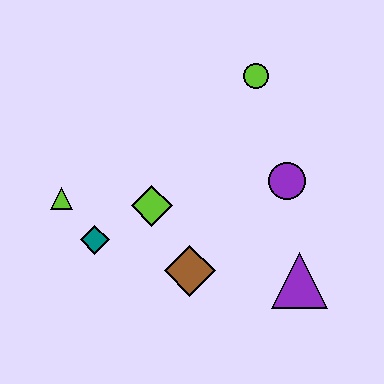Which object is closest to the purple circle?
The purple triangle is closest to the purple circle.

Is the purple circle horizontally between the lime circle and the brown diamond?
No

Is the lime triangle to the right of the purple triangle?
No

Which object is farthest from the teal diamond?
The lime circle is farthest from the teal diamond.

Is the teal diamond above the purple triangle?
Yes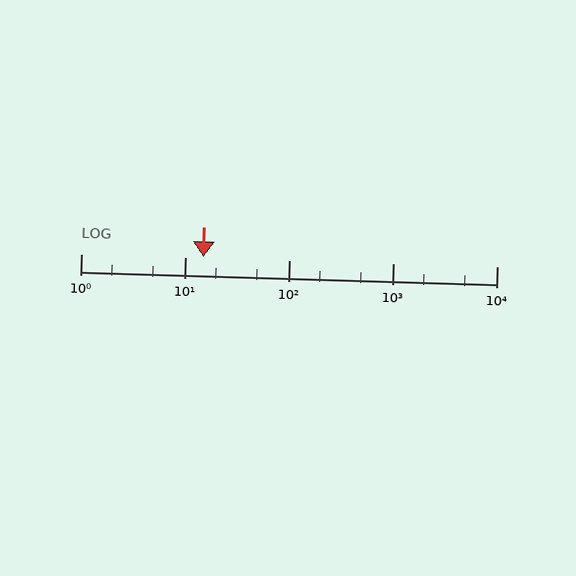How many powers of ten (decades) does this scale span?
The scale spans 4 decades, from 1 to 10000.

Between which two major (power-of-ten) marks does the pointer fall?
The pointer is between 10 and 100.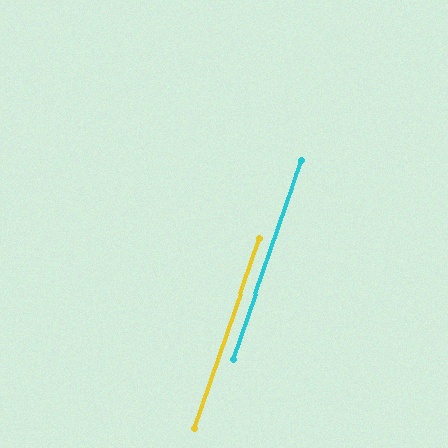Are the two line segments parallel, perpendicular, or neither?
Parallel — their directions differ by only 0.4°.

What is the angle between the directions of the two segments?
Approximately 0 degrees.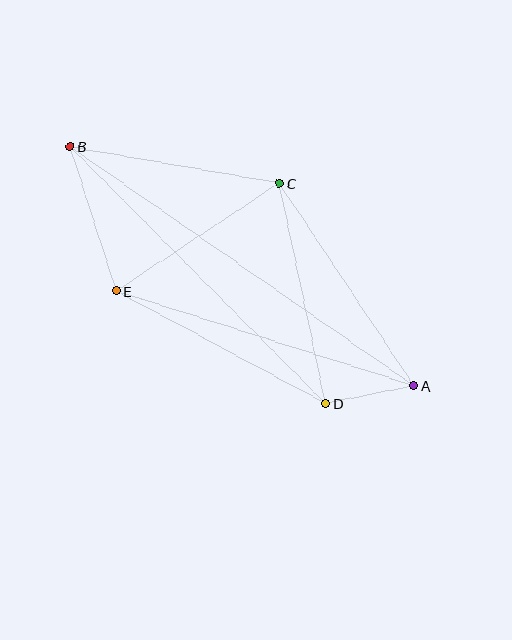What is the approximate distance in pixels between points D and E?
The distance between D and E is approximately 238 pixels.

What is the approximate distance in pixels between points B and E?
The distance between B and E is approximately 151 pixels.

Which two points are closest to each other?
Points A and D are closest to each other.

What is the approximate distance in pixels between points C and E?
The distance between C and E is approximately 195 pixels.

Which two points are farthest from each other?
Points A and B are farthest from each other.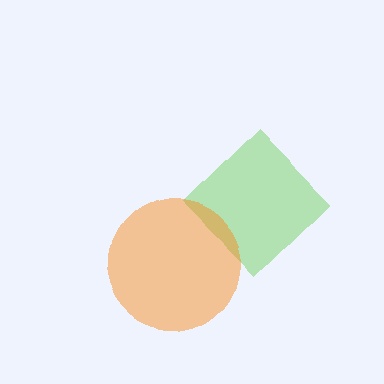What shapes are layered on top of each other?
The layered shapes are: a lime diamond, an orange circle.